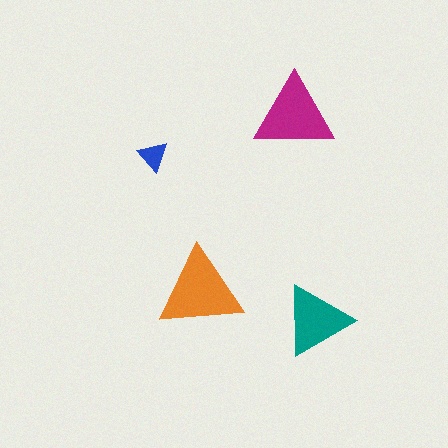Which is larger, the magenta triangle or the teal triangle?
The magenta one.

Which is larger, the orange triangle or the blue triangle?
The orange one.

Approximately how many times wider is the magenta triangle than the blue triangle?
About 2.5 times wider.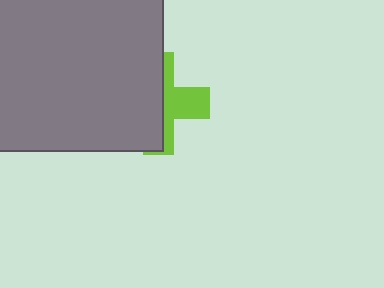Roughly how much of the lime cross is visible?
A small part of it is visible (roughly 42%).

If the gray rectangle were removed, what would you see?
You would see the complete lime cross.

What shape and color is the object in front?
The object in front is a gray rectangle.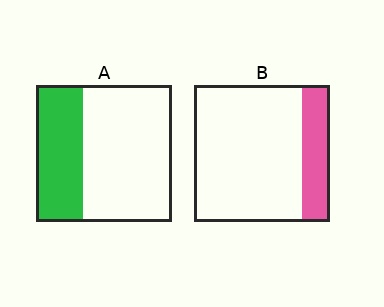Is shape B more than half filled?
No.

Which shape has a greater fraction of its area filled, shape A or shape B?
Shape A.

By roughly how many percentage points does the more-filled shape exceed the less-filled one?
By roughly 15 percentage points (A over B).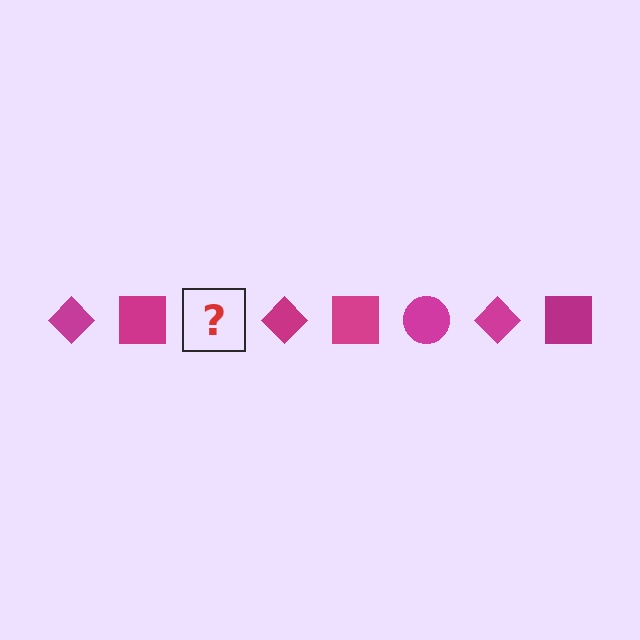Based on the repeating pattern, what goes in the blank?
The blank should be a magenta circle.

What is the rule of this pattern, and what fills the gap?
The rule is that the pattern cycles through diamond, square, circle shapes in magenta. The gap should be filled with a magenta circle.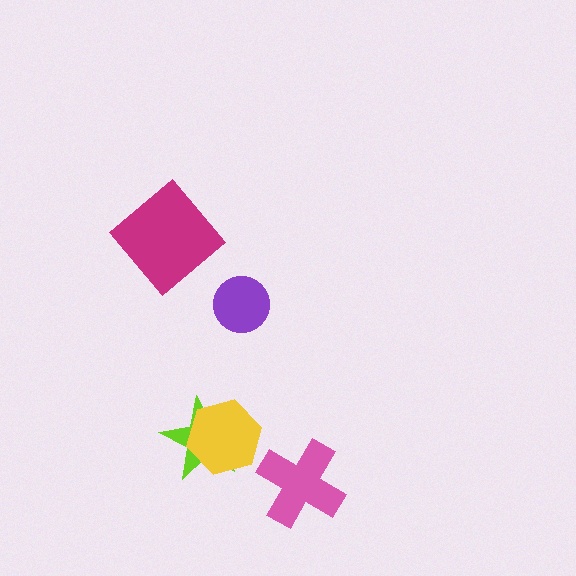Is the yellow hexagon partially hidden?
No, no other shape covers it.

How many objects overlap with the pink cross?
0 objects overlap with the pink cross.